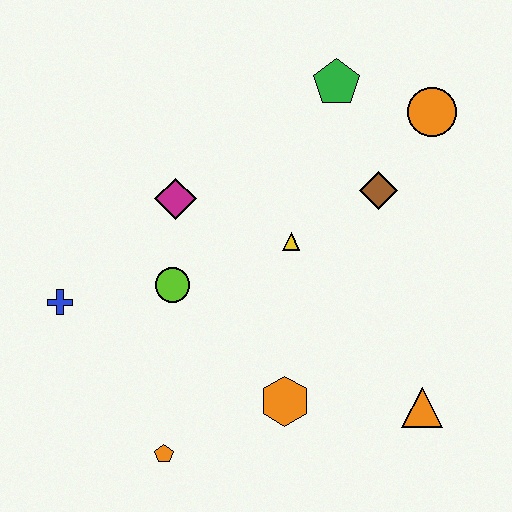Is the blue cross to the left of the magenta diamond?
Yes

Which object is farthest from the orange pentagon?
The orange circle is farthest from the orange pentagon.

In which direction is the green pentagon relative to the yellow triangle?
The green pentagon is above the yellow triangle.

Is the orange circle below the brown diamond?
No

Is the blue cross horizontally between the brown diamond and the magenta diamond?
No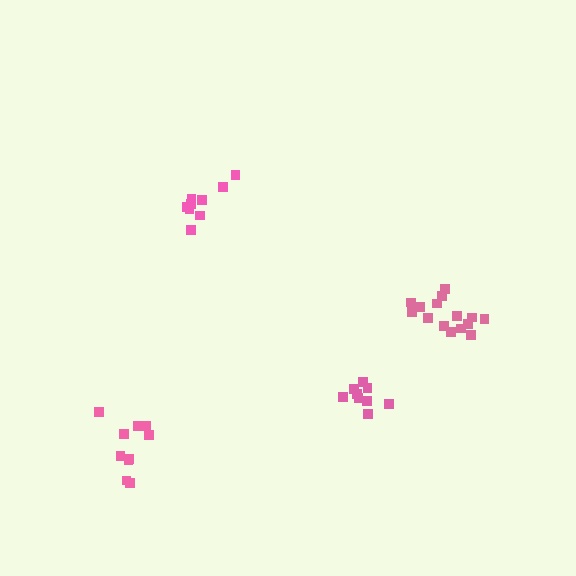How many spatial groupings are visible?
There are 4 spatial groupings.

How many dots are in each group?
Group 1: 9 dots, Group 2: 15 dots, Group 3: 10 dots, Group 4: 9 dots (43 total).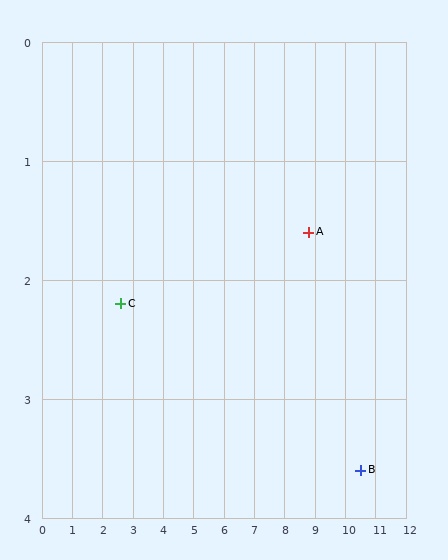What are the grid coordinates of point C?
Point C is at approximately (2.6, 2.2).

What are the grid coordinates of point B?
Point B is at approximately (10.5, 3.6).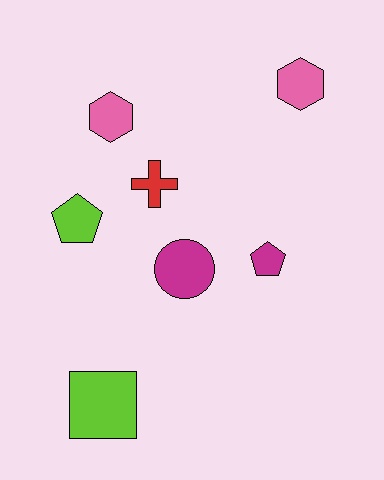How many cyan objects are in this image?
There are no cyan objects.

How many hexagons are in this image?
There are 2 hexagons.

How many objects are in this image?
There are 7 objects.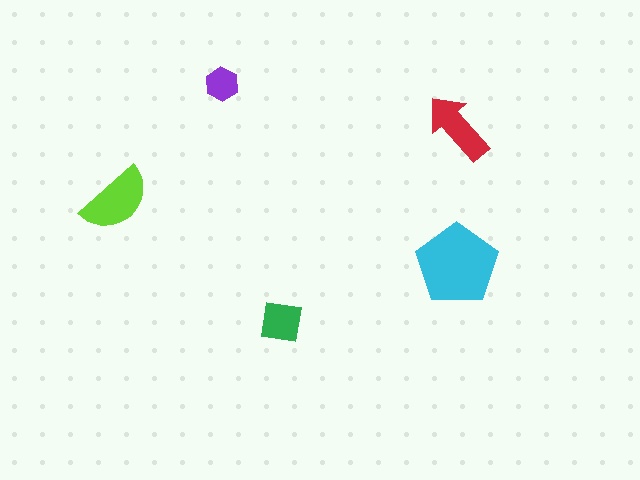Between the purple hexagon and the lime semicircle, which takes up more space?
The lime semicircle.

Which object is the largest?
The cyan pentagon.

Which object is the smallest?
The purple hexagon.